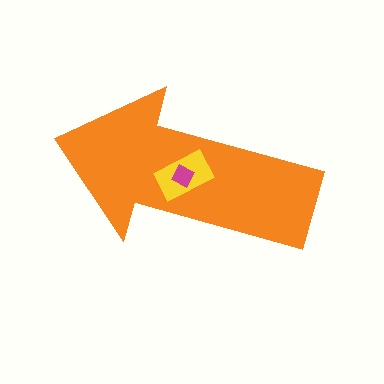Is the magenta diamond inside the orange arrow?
Yes.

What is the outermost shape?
The orange arrow.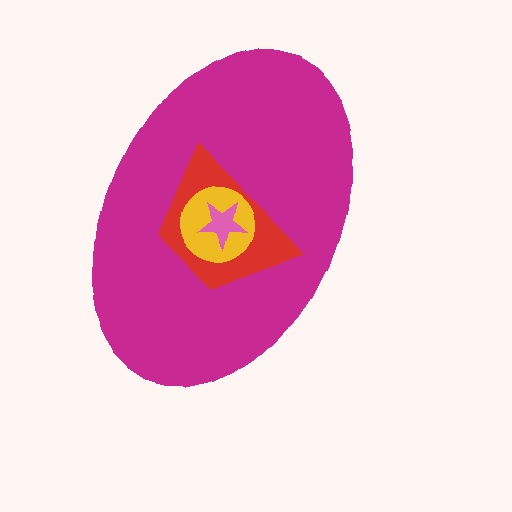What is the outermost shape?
The magenta ellipse.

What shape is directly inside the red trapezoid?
The yellow circle.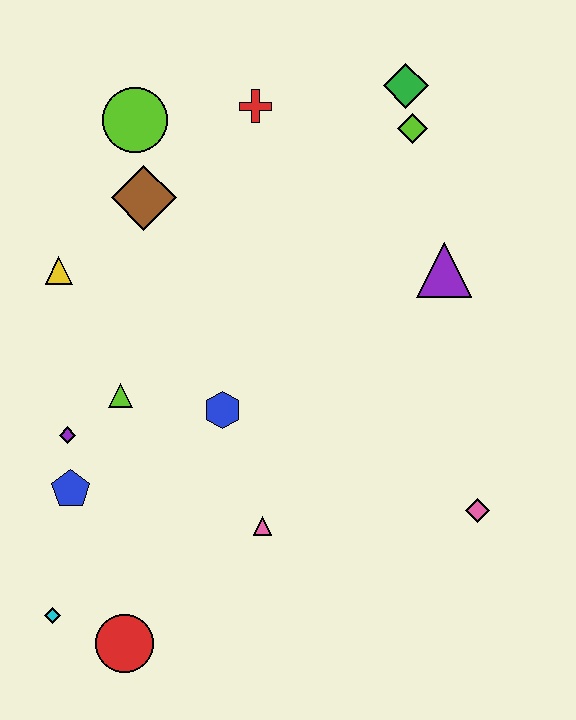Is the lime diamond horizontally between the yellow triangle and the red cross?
No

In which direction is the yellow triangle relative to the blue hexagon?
The yellow triangle is to the left of the blue hexagon.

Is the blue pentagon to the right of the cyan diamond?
Yes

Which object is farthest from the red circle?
The green diamond is farthest from the red circle.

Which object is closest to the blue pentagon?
The purple diamond is closest to the blue pentagon.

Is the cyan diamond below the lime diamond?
Yes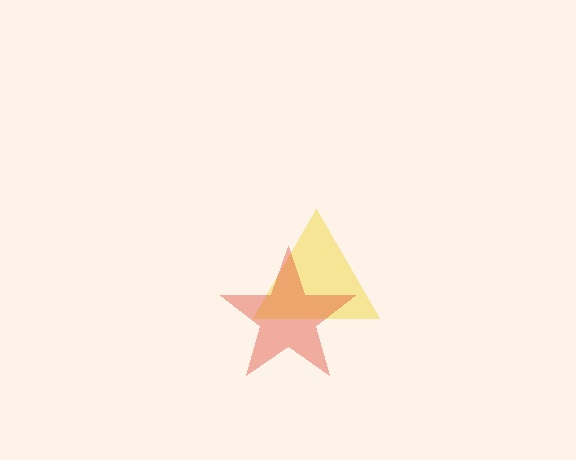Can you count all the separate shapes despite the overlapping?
Yes, there are 2 separate shapes.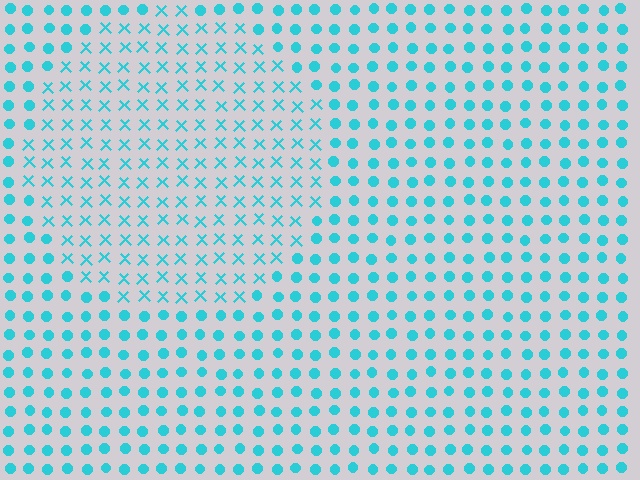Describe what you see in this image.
The image is filled with small cyan elements arranged in a uniform grid. A circle-shaped region contains X marks, while the surrounding area contains circles. The boundary is defined purely by the change in element shape.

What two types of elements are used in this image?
The image uses X marks inside the circle region and circles outside it.